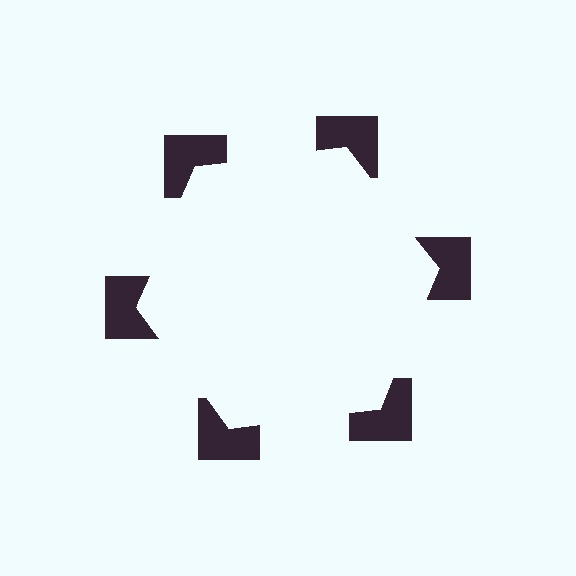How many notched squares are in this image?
There are 6 — one at each vertex of the illusory hexagon.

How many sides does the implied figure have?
6 sides.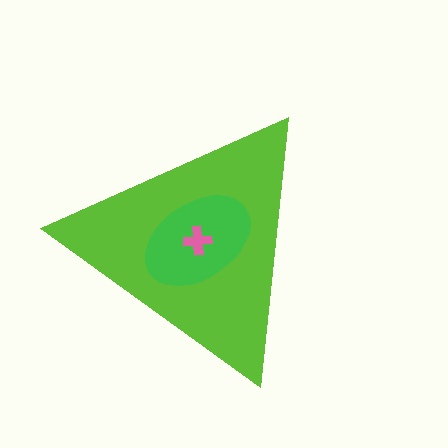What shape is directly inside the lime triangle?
The green ellipse.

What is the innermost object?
The pink cross.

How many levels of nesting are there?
3.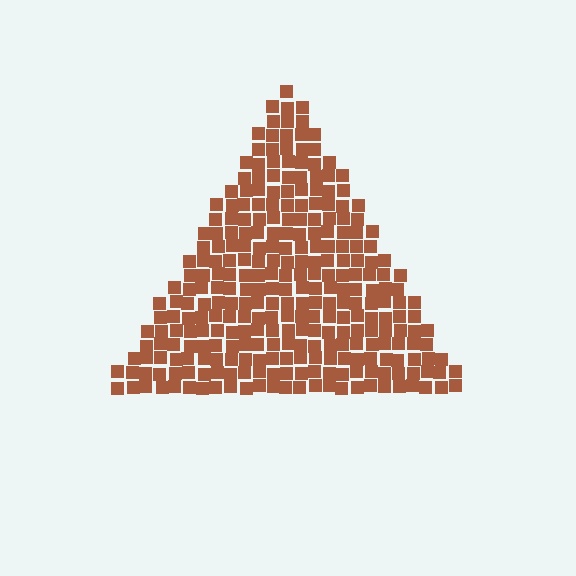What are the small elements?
The small elements are squares.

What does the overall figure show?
The overall figure shows a triangle.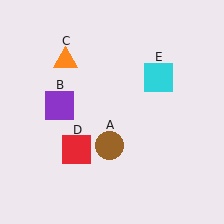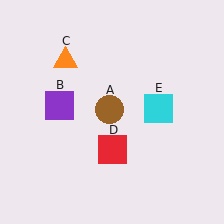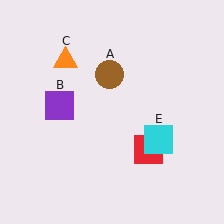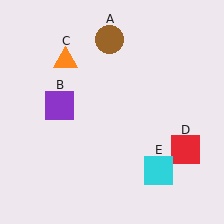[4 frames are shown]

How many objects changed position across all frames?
3 objects changed position: brown circle (object A), red square (object D), cyan square (object E).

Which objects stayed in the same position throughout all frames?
Purple square (object B) and orange triangle (object C) remained stationary.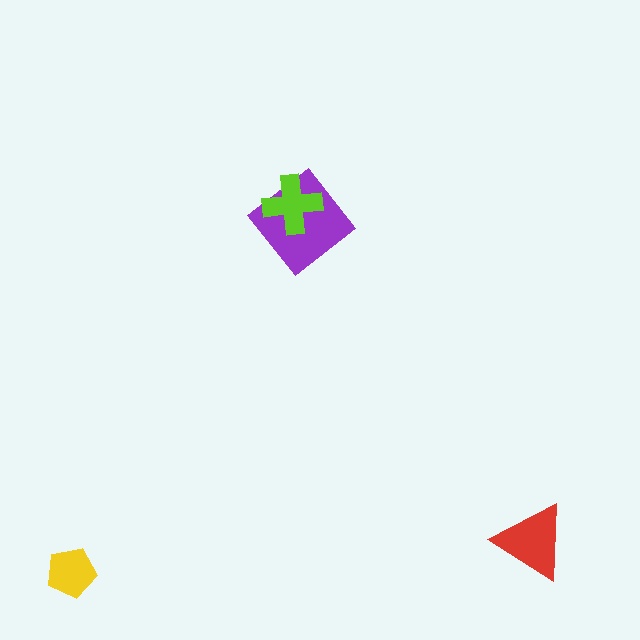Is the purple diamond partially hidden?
Yes, it is partially covered by another shape.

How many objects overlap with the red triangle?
0 objects overlap with the red triangle.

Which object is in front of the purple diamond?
The lime cross is in front of the purple diamond.